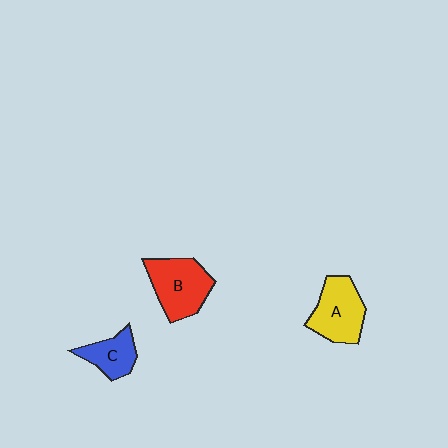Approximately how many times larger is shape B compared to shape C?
Approximately 1.6 times.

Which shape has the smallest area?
Shape C (blue).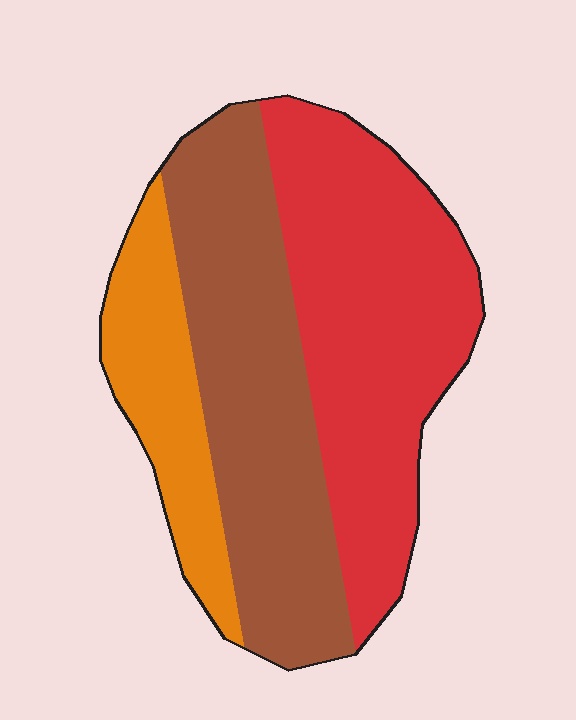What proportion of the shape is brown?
Brown covers around 40% of the shape.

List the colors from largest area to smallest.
From largest to smallest: red, brown, orange.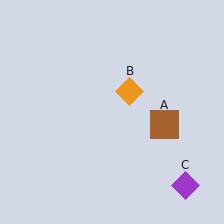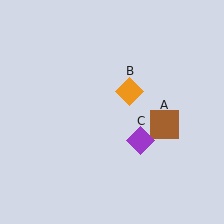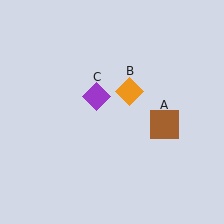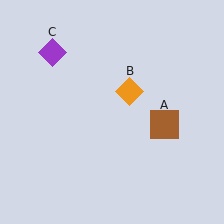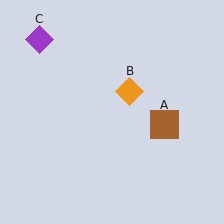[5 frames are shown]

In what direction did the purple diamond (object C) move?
The purple diamond (object C) moved up and to the left.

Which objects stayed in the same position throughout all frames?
Brown square (object A) and orange diamond (object B) remained stationary.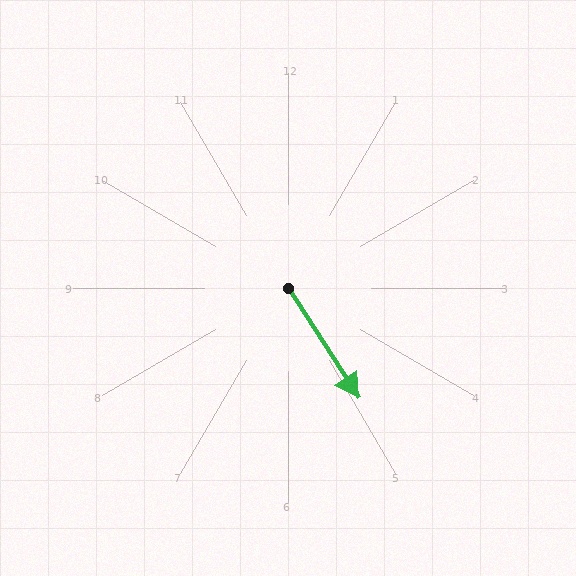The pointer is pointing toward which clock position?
Roughly 5 o'clock.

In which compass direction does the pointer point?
Southeast.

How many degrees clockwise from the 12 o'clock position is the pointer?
Approximately 147 degrees.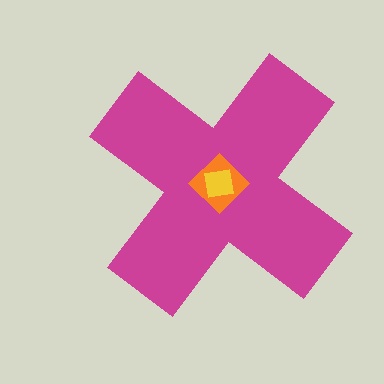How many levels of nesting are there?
3.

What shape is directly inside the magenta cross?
The orange diamond.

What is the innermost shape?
The yellow square.